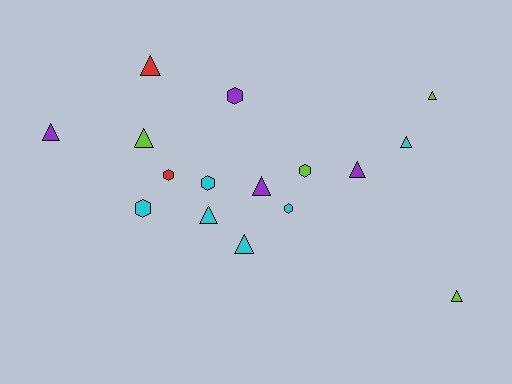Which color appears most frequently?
Cyan, with 6 objects.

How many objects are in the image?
There are 16 objects.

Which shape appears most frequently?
Triangle, with 10 objects.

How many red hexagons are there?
There is 1 red hexagon.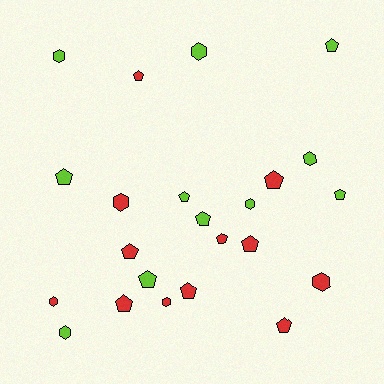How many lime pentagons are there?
There are 6 lime pentagons.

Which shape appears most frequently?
Pentagon, with 14 objects.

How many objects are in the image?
There are 23 objects.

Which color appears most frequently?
Red, with 12 objects.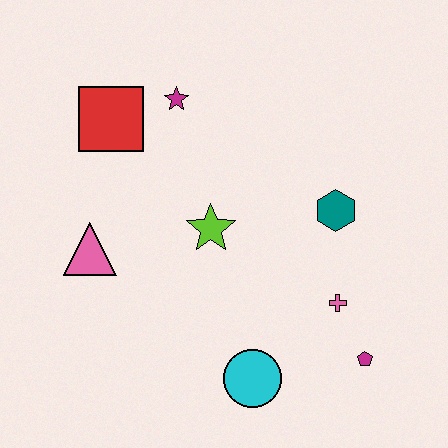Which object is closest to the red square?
The magenta star is closest to the red square.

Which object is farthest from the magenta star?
The magenta pentagon is farthest from the magenta star.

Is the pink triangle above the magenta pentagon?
Yes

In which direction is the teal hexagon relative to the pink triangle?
The teal hexagon is to the right of the pink triangle.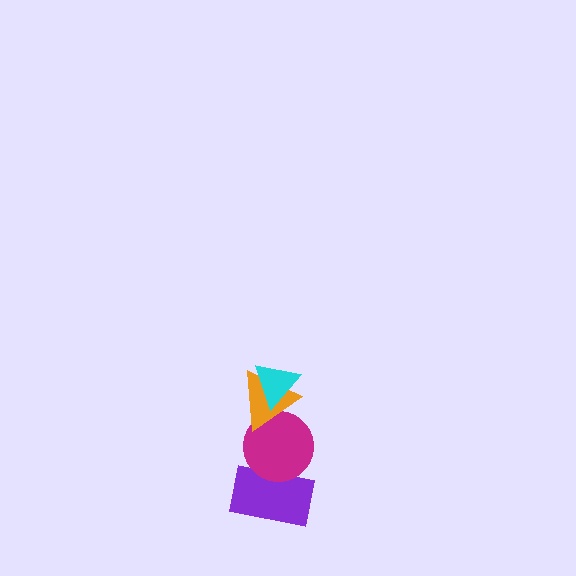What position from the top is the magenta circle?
The magenta circle is 3rd from the top.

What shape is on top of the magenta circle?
The orange triangle is on top of the magenta circle.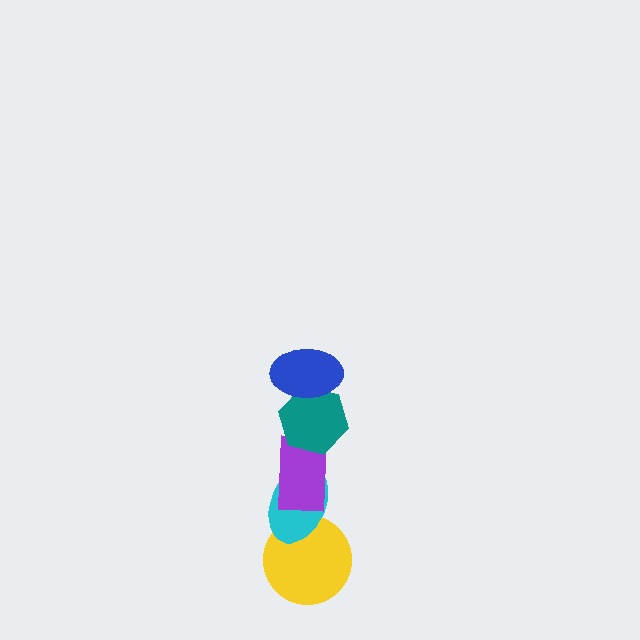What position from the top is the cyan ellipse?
The cyan ellipse is 4th from the top.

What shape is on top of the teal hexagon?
The blue ellipse is on top of the teal hexagon.